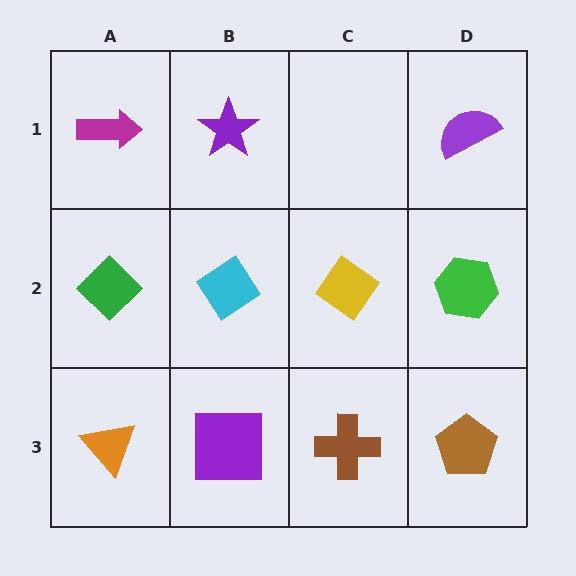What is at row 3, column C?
A brown cross.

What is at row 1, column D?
A purple semicircle.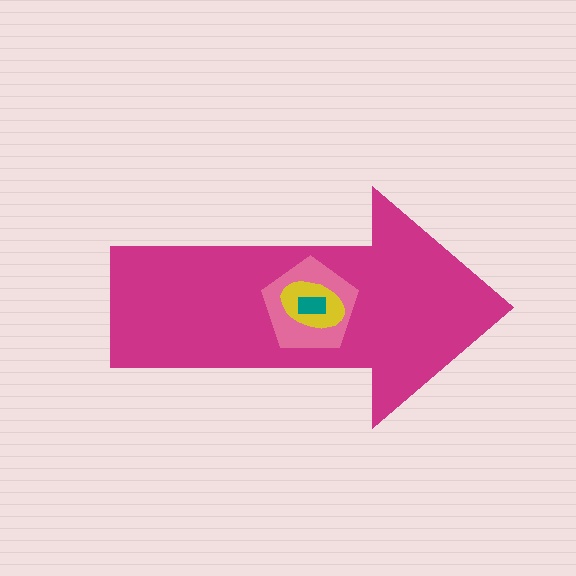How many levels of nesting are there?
4.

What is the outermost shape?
The magenta arrow.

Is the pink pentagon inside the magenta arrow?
Yes.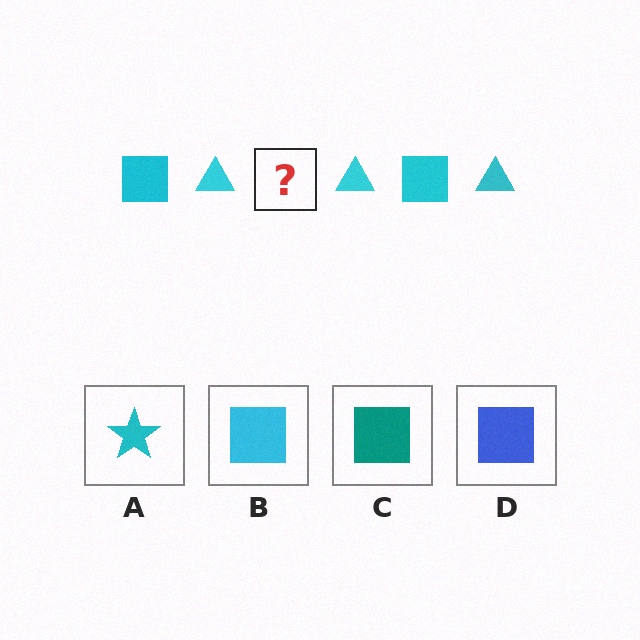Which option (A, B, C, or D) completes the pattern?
B.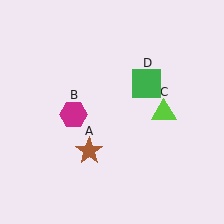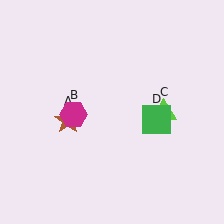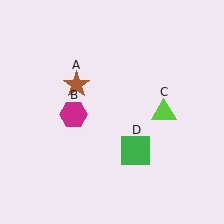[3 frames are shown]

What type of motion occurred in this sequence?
The brown star (object A), green square (object D) rotated clockwise around the center of the scene.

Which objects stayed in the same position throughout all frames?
Magenta hexagon (object B) and lime triangle (object C) remained stationary.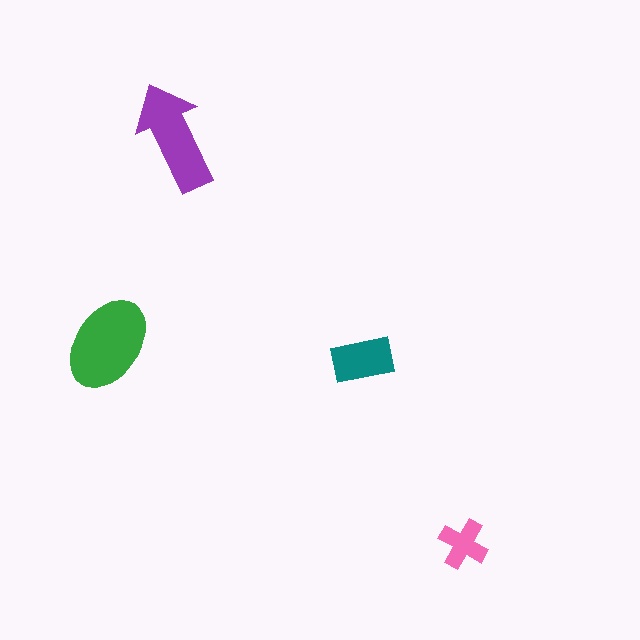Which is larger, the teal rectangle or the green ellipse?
The green ellipse.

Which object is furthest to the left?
The green ellipse is leftmost.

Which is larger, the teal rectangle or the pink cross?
The teal rectangle.